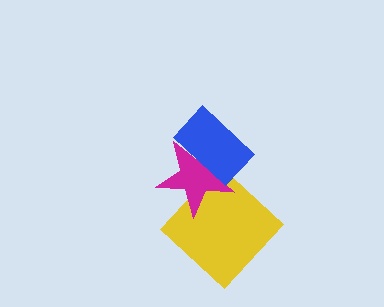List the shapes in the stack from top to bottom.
From top to bottom: the blue rectangle, the magenta star, the yellow diamond.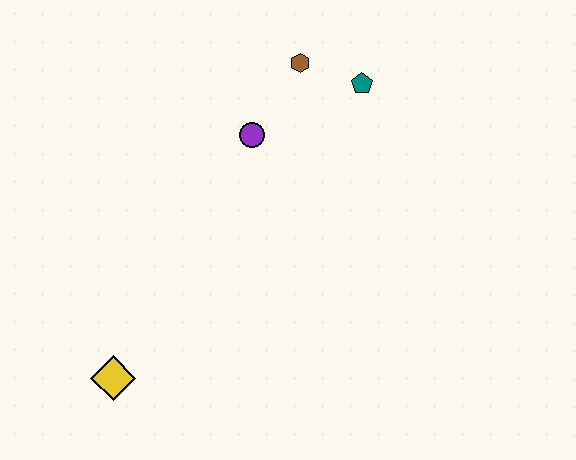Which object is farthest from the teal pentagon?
The yellow diamond is farthest from the teal pentagon.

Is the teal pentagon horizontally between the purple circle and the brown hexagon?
No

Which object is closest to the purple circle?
The brown hexagon is closest to the purple circle.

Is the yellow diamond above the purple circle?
No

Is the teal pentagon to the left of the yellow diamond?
No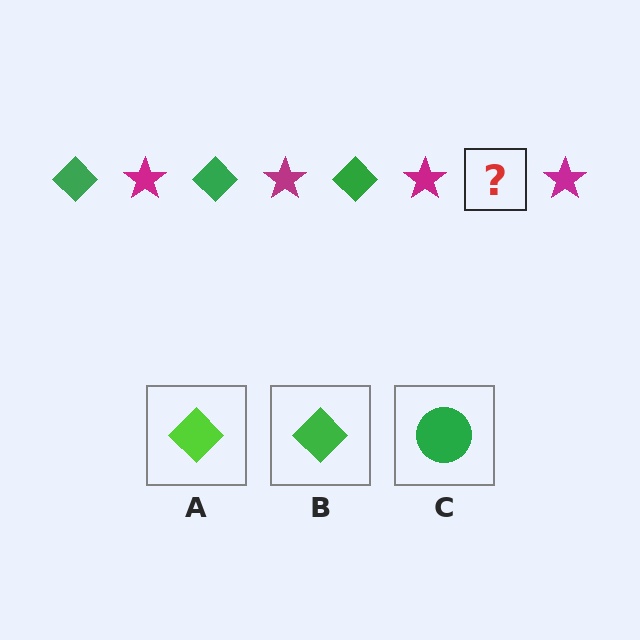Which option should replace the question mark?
Option B.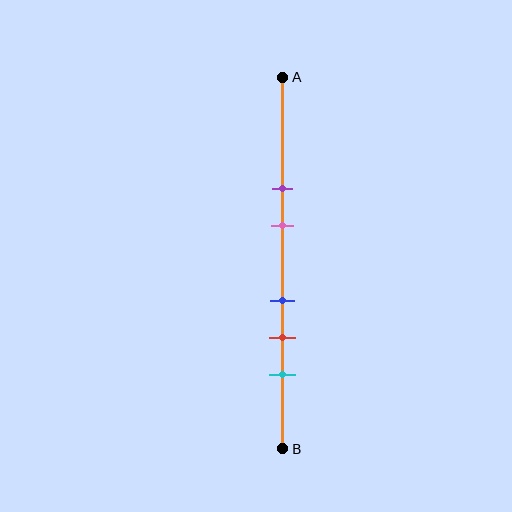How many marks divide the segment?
There are 5 marks dividing the segment.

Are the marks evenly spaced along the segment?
No, the marks are not evenly spaced.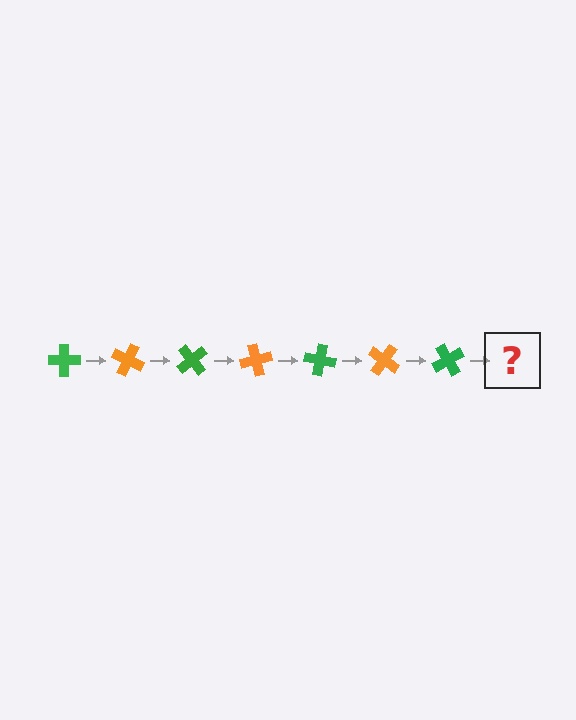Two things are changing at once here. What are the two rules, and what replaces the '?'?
The two rules are that it rotates 25 degrees each step and the color cycles through green and orange. The '?' should be an orange cross, rotated 175 degrees from the start.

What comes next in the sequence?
The next element should be an orange cross, rotated 175 degrees from the start.